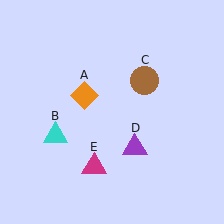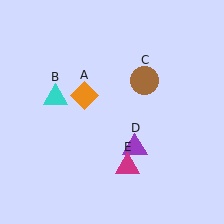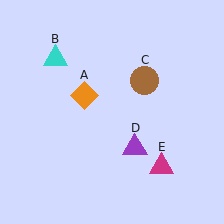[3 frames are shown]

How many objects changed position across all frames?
2 objects changed position: cyan triangle (object B), magenta triangle (object E).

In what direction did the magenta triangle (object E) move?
The magenta triangle (object E) moved right.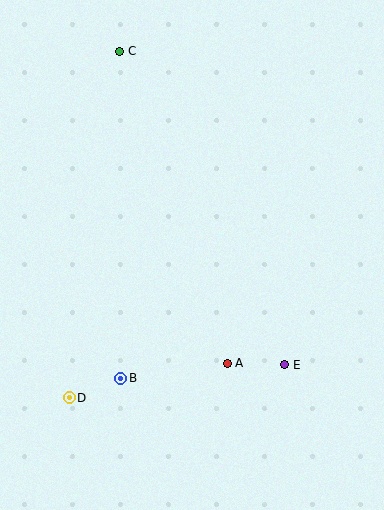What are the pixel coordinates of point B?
Point B is at (121, 378).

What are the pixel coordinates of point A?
Point A is at (227, 363).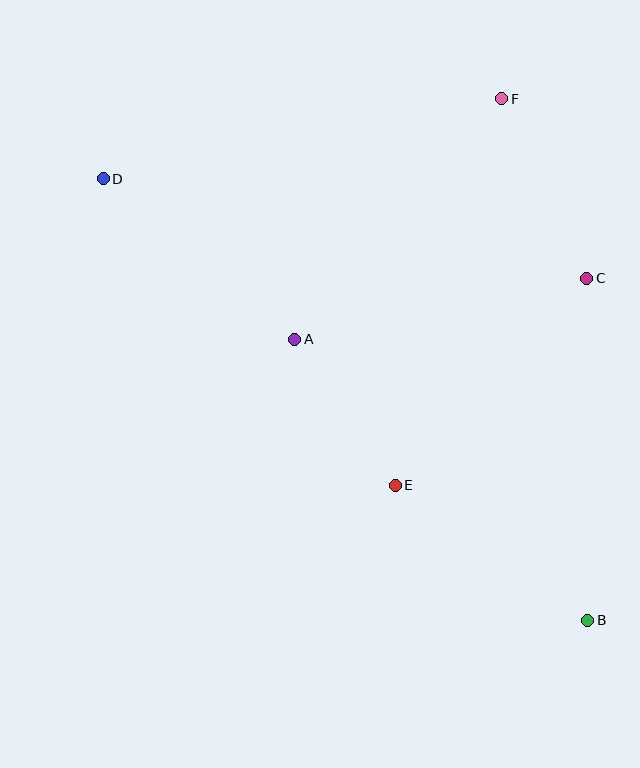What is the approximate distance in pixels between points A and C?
The distance between A and C is approximately 298 pixels.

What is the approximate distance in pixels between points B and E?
The distance between B and E is approximately 235 pixels.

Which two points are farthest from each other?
Points B and D are farthest from each other.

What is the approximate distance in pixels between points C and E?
The distance between C and E is approximately 282 pixels.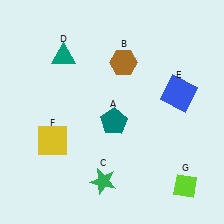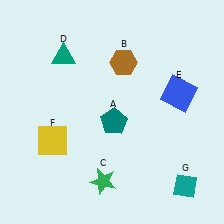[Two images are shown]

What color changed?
The diamond (G) changed from lime in Image 1 to teal in Image 2.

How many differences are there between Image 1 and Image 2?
There is 1 difference between the two images.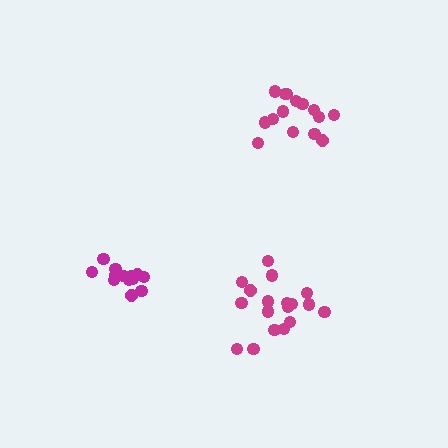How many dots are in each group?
Group 1: 18 dots, Group 2: 15 dots, Group 3: 14 dots (47 total).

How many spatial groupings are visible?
There are 3 spatial groupings.